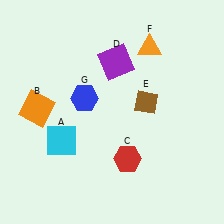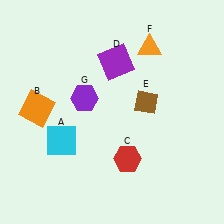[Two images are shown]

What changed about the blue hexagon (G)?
In Image 1, G is blue. In Image 2, it changed to purple.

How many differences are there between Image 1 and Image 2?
There is 1 difference between the two images.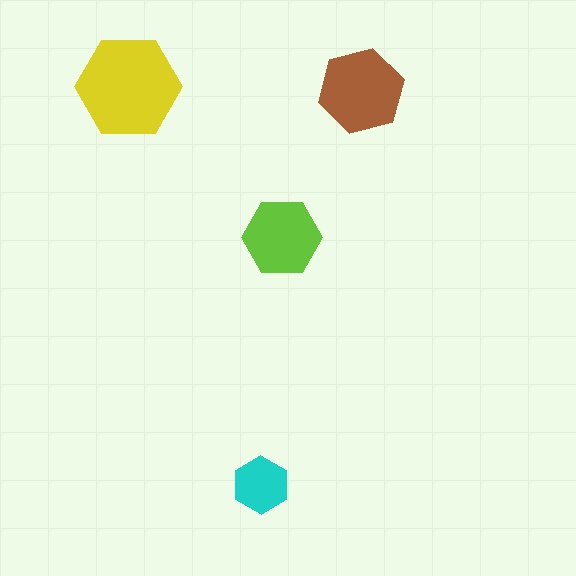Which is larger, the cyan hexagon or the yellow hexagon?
The yellow one.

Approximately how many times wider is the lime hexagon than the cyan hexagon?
About 1.5 times wider.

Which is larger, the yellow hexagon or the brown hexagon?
The yellow one.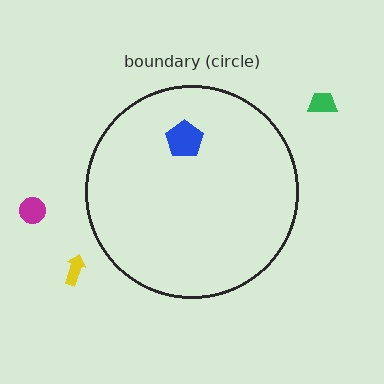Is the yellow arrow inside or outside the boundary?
Outside.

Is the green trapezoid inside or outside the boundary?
Outside.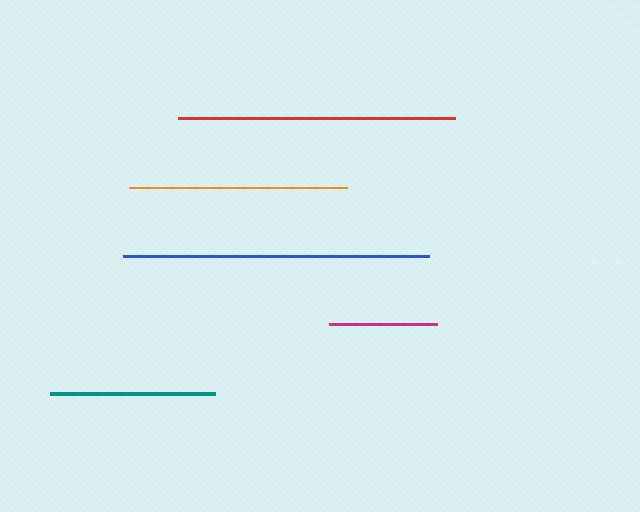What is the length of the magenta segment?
The magenta segment is approximately 108 pixels long.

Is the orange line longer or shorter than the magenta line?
The orange line is longer than the magenta line.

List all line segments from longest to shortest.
From longest to shortest: blue, red, orange, teal, magenta.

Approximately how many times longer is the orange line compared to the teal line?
The orange line is approximately 1.3 times the length of the teal line.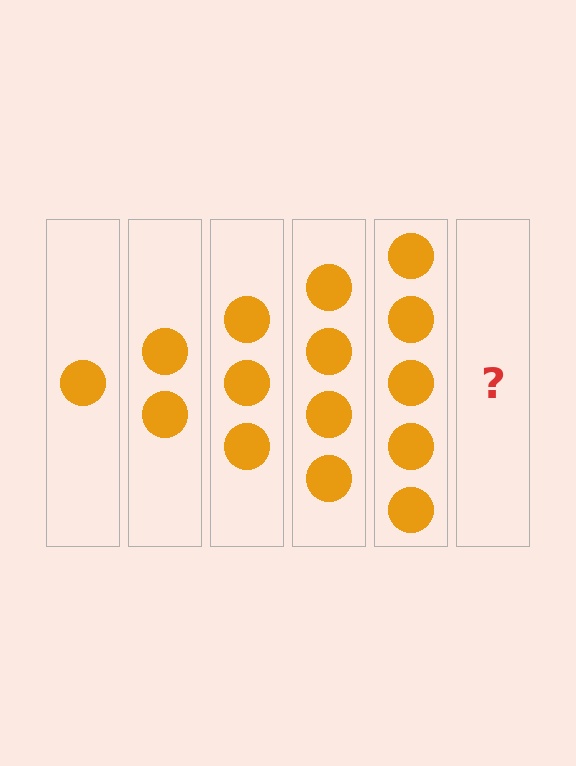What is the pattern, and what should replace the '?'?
The pattern is that each step adds one more circle. The '?' should be 6 circles.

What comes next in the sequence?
The next element should be 6 circles.